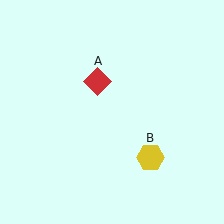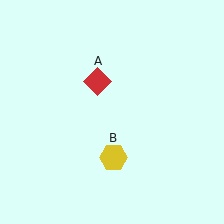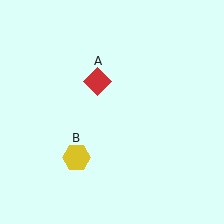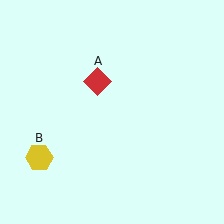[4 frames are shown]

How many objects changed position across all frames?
1 object changed position: yellow hexagon (object B).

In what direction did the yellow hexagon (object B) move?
The yellow hexagon (object B) moved left.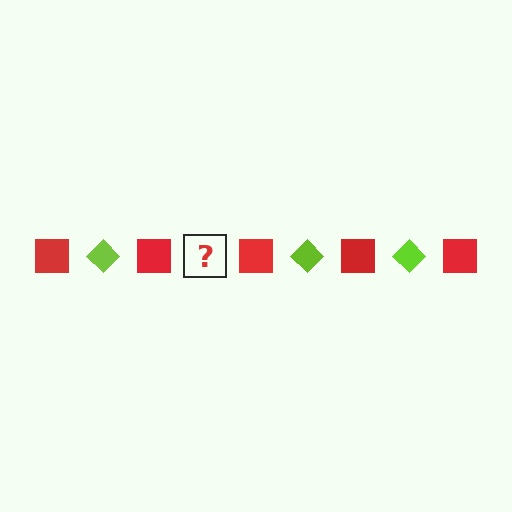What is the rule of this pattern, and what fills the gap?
The rule is that the pattern alternates between red square and lime diamond. The gap should be filled with a lime diamond.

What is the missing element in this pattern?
The missing element is a lime diamond.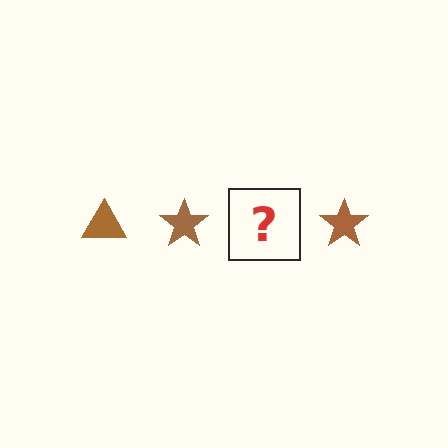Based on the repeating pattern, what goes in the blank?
The blank should be a brown triangle.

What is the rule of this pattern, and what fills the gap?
The rule is that the pattern cycles through triangle, star shapes in brown. The gap should be filled with a brown triangle.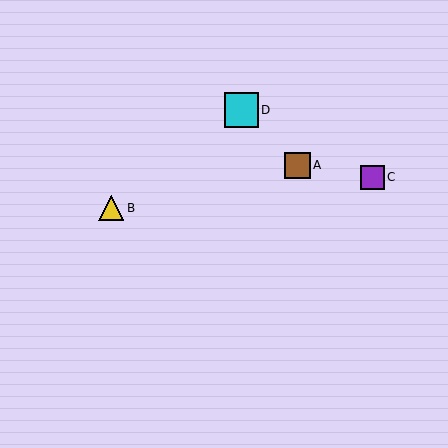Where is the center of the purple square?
The center of the purple square is at (373, 177).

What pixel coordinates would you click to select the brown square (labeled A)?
Click at (297, 165) to select the brown square A.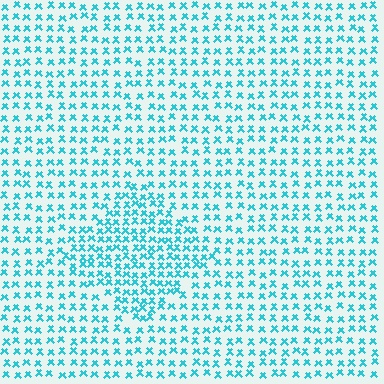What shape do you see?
I see a diamond.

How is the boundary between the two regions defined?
The boundary is defined by a change in element density (approximately 1.6x ratio). All elements are the same color, size, and shape.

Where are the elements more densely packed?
The elements are more densely packed inside the diamond boundary.